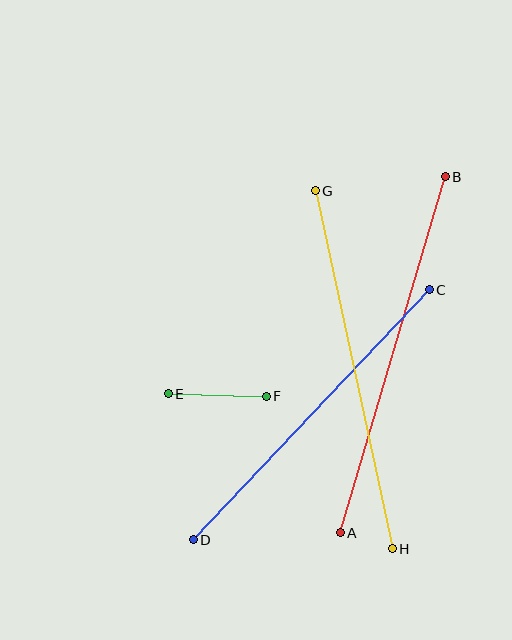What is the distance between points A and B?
The distance is approximately 372 pixels.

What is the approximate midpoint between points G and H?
The midpoint is at approximately (354, 370) pixels.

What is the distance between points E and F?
The distance is approximately 98 pixels.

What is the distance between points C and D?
The distance is approximately 344 pixels.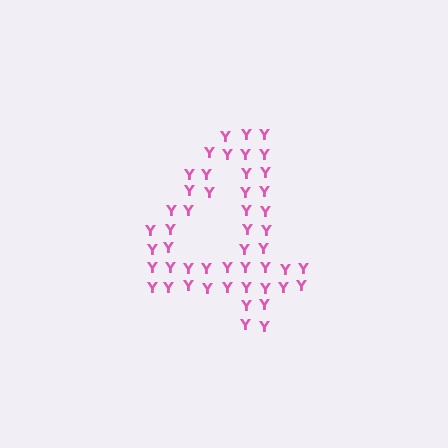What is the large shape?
The large shape is the digit 4.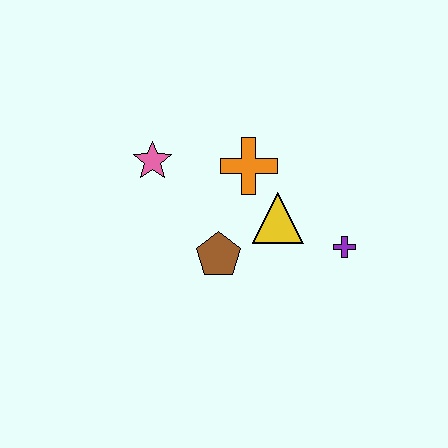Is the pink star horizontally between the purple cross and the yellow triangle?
No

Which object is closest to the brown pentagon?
The yellow triangle is closest to the brown pentagon.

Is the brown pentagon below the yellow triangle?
Yes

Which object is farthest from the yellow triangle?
The pink star is farthest from the yellow triangle.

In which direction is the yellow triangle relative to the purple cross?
The yellow triangle is to the left of the purple cross.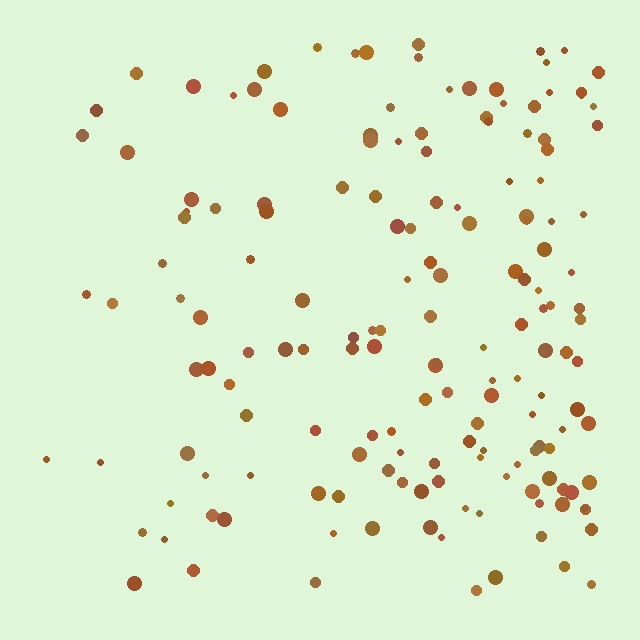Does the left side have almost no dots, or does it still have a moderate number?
Still a moderate number, just noticeably fewer than the right.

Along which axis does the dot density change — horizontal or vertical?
Horizontal.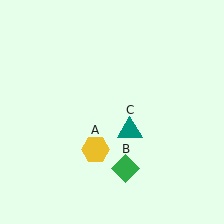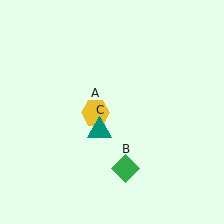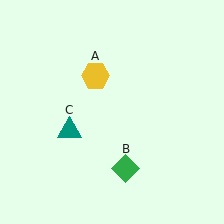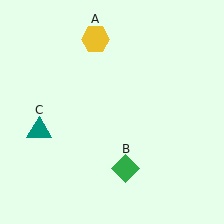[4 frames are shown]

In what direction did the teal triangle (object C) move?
The teal triangle (object C) moved left.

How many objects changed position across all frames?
2 objects changed position: yellow hexagon (object A), teal triangle (object C).